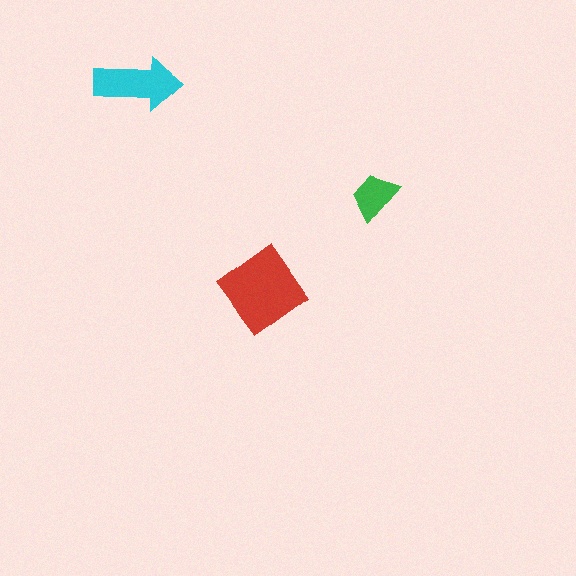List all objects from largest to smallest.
The red diamond, the cyan arrow, the green trapezoid.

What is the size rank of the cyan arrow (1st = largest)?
2nd.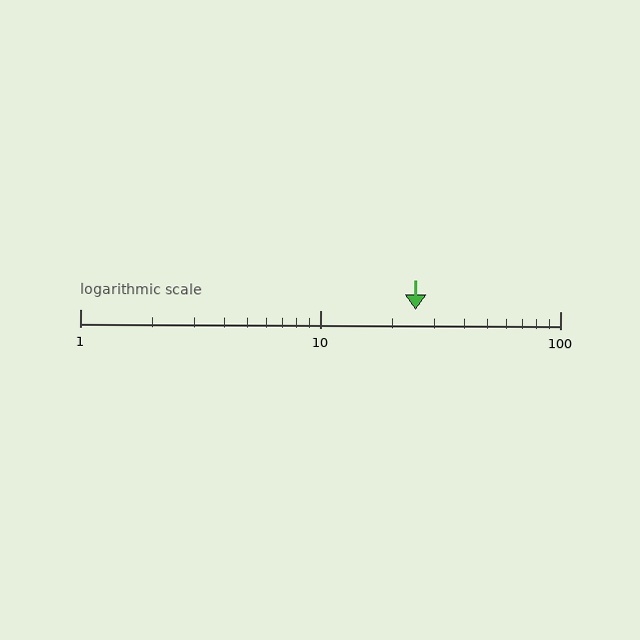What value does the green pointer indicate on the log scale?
The pointer indicates approximately 25.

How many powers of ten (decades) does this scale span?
The scale spans 2 decades, from 1 to 100.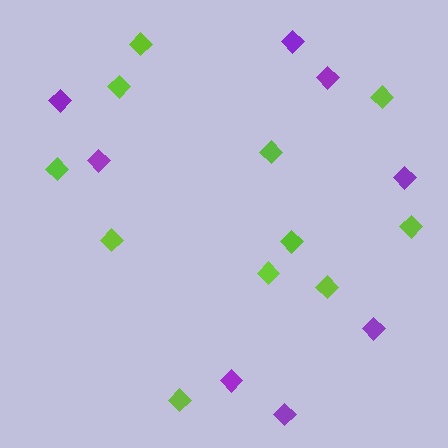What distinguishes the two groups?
There are 2 groups: one group of purple diamonds (8) and one group of lime diamonds (11).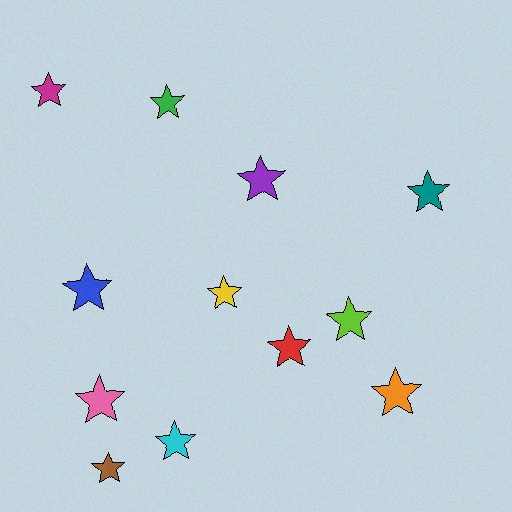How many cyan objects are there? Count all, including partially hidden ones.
There is 1 cyan object.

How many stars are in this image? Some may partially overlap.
There are 12 stars.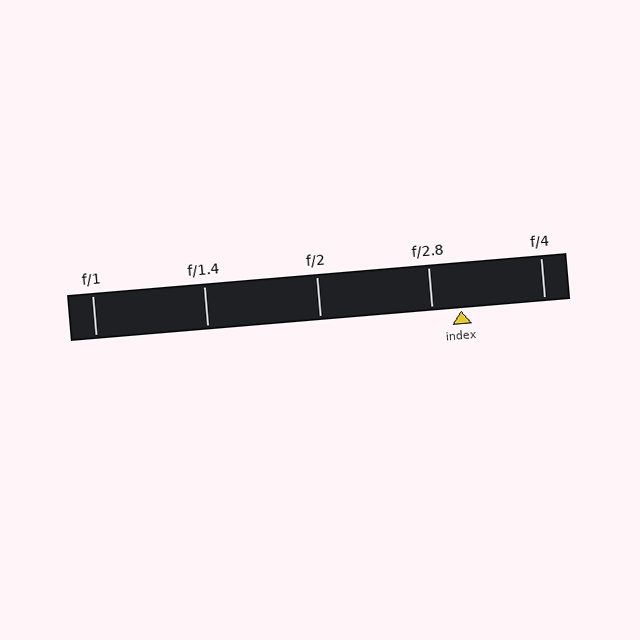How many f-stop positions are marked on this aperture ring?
There are 5 f-stop positions marked.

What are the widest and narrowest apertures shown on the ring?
The widest aperture shown is f/1 and the narrowest is f/4.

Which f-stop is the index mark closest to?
The index mark is closest to f/2.8.